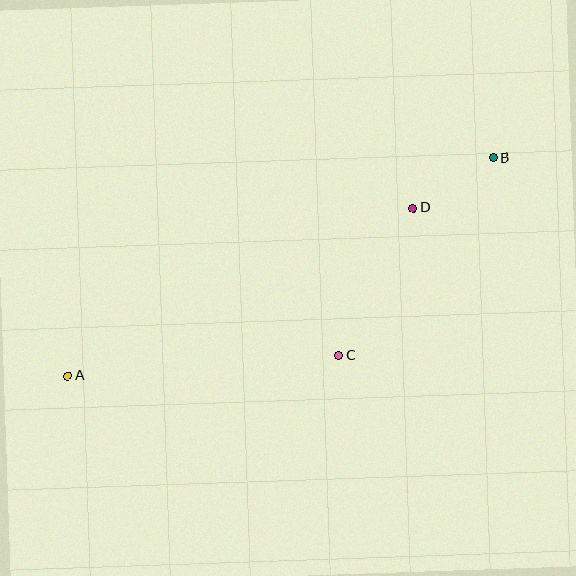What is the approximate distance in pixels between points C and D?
The distance between C and D is approximately 165 pixels.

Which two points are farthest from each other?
Points A and B are farthest from each other.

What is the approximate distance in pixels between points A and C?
The distance between A and C is approximately 272 pixels.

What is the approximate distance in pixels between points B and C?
The distance between B and C is approximately 251 pixels.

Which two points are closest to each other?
Points B and D are closest to each other.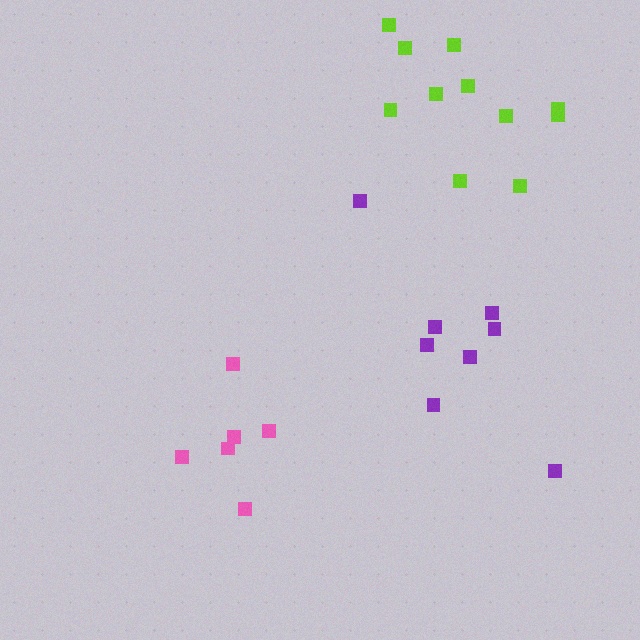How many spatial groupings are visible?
There are 3 spatial groupings.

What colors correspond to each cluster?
The clusters are colored: purple, lime, pink.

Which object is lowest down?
The pink cluster is bottommost.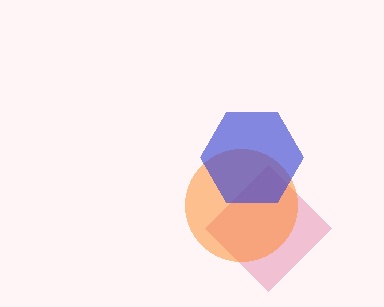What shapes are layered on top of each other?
The layered shapes are: a pink diamond, an orange circle, a blue hexagon.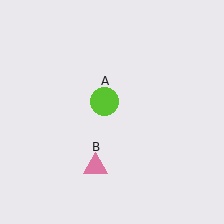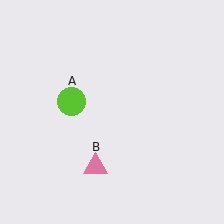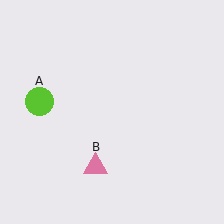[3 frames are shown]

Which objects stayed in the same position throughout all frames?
Pink triangle (object B) remained stationary.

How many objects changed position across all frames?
1 object changed position: lime circle (object A).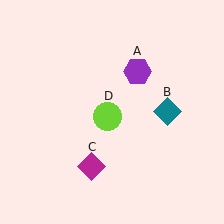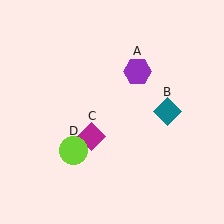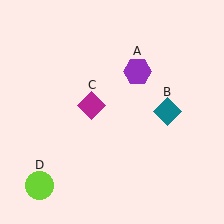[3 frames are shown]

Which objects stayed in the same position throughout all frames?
Purple hexagon (object A) and teal diamond (object B) remained stationary.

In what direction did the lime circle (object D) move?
The lime circle (object D) moved down and to the left.